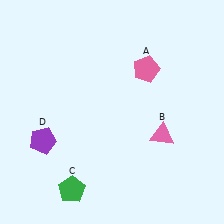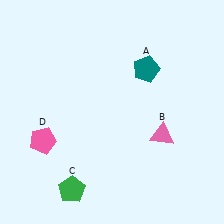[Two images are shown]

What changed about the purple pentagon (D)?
In Image 1, D is purple. In Image 2, it changed to pink.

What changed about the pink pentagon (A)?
In Image 1, A is pink. In Image 2, it changed to teal.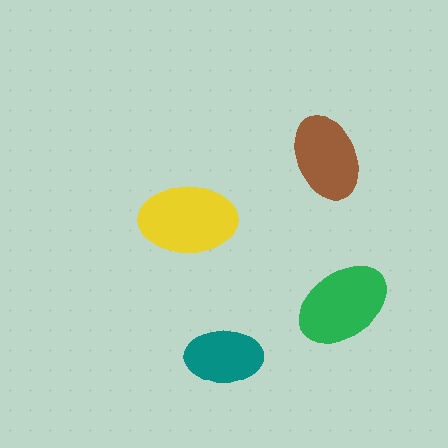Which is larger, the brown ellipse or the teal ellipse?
The brown one.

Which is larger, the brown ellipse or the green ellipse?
The green one.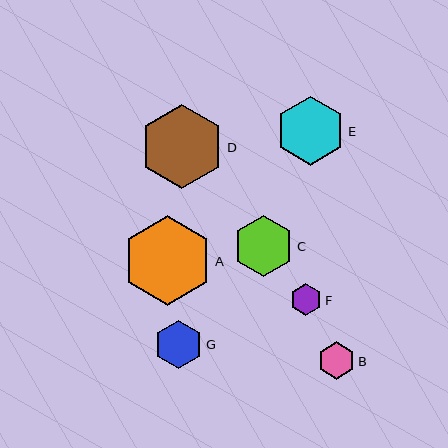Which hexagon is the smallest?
Hexagon F is the smallest with a size of approximately 32 pixels.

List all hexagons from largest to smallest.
From largest to smallest: A, D, E, C, G, B, F.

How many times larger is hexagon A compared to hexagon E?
Hexagon A is approximately 1.3 times the size of hexagon E.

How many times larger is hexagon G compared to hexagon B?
Hexagon G is approximately 1.3 times the size of hexagon B.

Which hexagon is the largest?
Hexagon A is the largest with a size of approximately 89 pixels.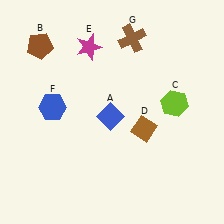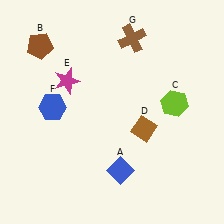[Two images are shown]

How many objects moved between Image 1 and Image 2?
2 objects moved between the two images.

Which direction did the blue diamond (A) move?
The blue diamond (A) moved down.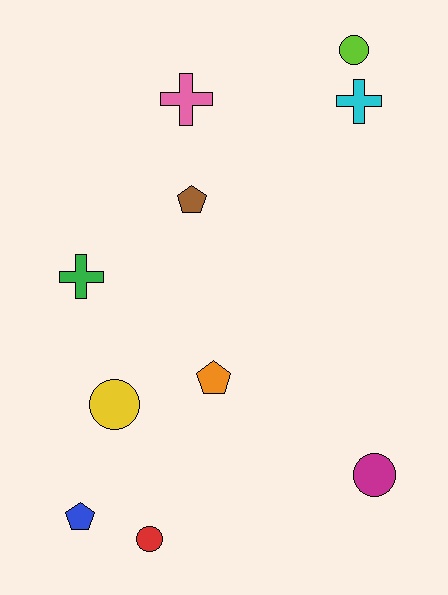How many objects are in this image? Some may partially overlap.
There are 10 objects.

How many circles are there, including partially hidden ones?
There are 4 circles.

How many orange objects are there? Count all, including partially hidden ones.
There is 1 orange object.